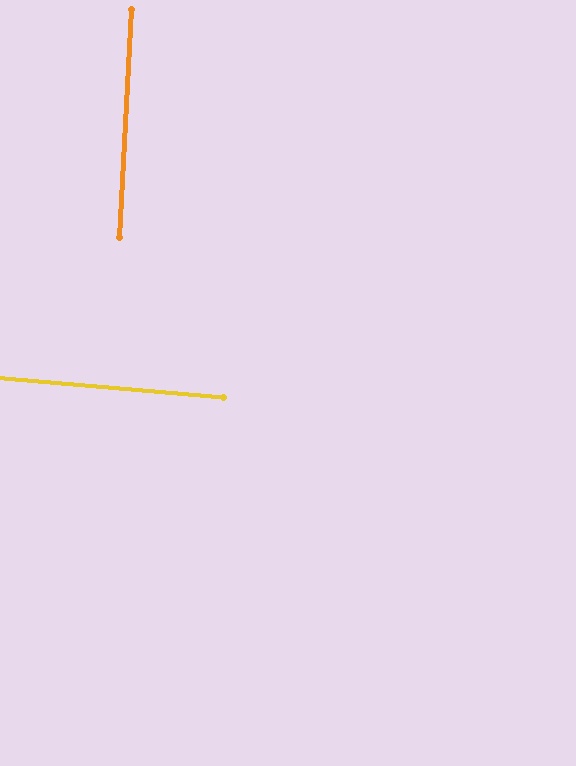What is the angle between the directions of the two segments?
Approximately 88 degrees.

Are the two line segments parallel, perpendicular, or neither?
Perpendicular — they meet at approximately 88°.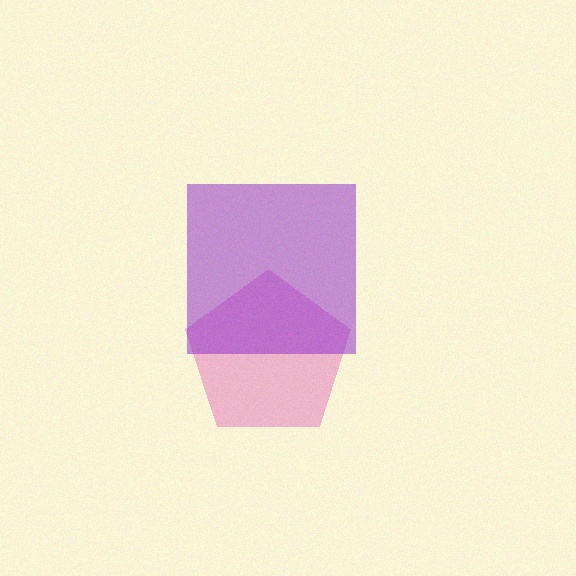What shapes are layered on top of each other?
The layered shapes are: a pink pentagon, a purple square.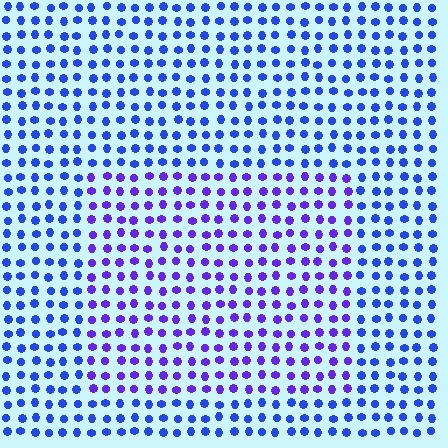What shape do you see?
I see a rectangle.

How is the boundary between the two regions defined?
The boundary is defined purely by a slight shift in hue (about 32 degrees). Spacing, size, and orientation are identical on both sides.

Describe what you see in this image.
The image is filled with small blue elements in a uniform arrangement. A rectangle-shaped region is visible where the elements are tinted to a slightly different hue, forming a subtle color boundary.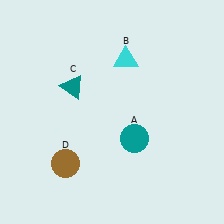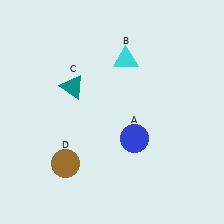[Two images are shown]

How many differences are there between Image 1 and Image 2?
There is 1 difference between the two images.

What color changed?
The circle (A) changed from teal in Image 1 to blue in Image 2.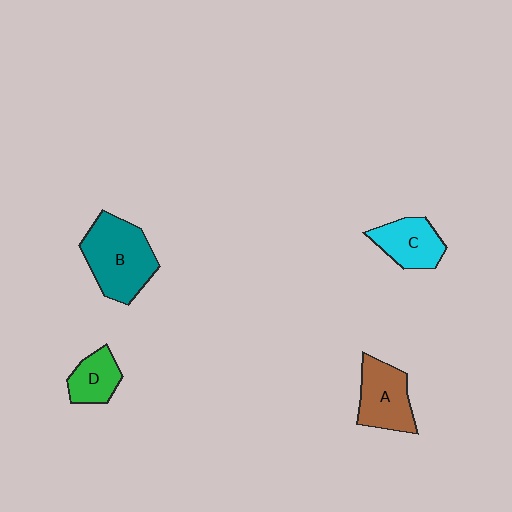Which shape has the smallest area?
Shape D (green).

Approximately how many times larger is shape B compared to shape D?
Approximately 2.1 times.